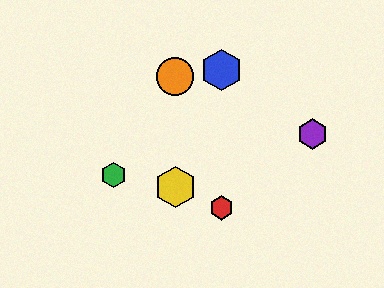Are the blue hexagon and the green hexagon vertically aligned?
No, the blue hexagon is at x≈221 and the green hexagon is at x≈114.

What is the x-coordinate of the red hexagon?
The red hexagon is at x≈222.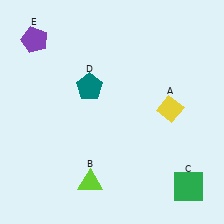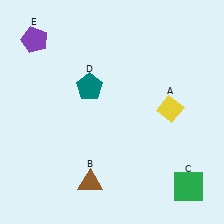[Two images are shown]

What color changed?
The triangle (B) changed from lime in Image 1 to brown in Image 2.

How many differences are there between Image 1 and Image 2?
There is 1 difference between the two images.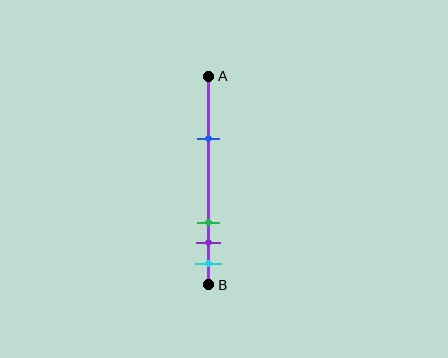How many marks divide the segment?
There are 4 marks dividing the segment.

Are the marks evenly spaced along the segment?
No, the marks are not evenly spaced.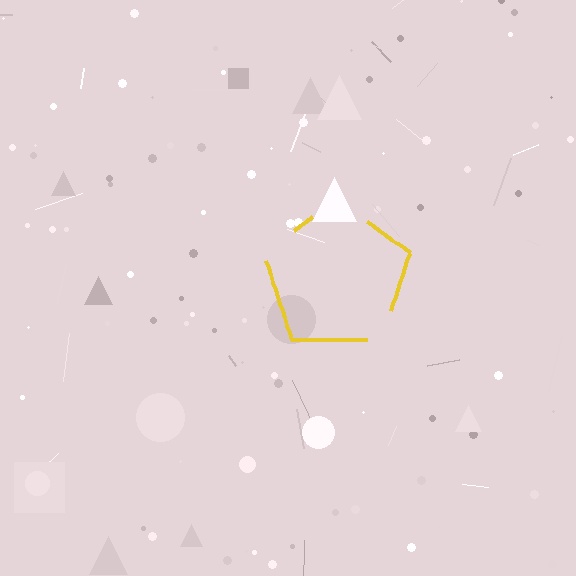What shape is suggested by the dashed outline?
The dashed outline suggests a pentagon.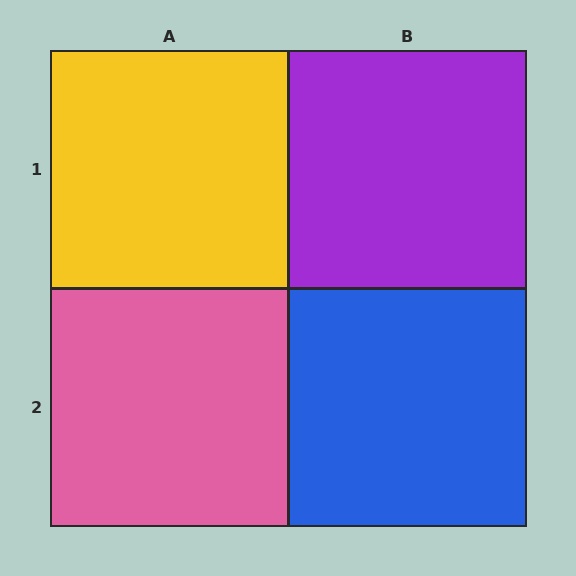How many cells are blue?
1 cell is blue.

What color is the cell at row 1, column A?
Yellow.